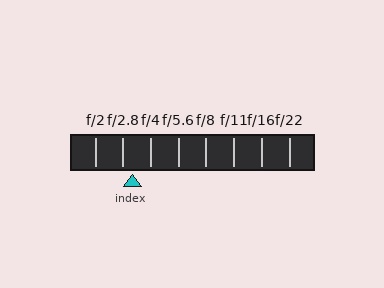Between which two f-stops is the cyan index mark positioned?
The index mark is between f/2.8 and f/4.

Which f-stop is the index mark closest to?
The index mark is closest to f/2.8.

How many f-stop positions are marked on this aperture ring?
There are 8 f-stop positions marked.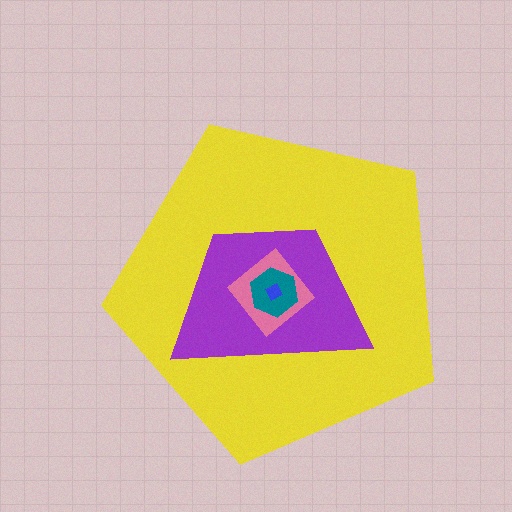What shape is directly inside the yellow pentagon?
The purple trapezoid.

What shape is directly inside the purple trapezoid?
The pink diamond.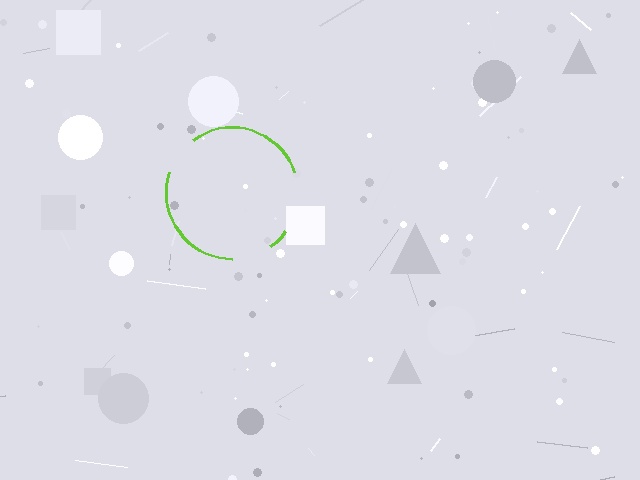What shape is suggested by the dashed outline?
The dashed outline suggests a circle.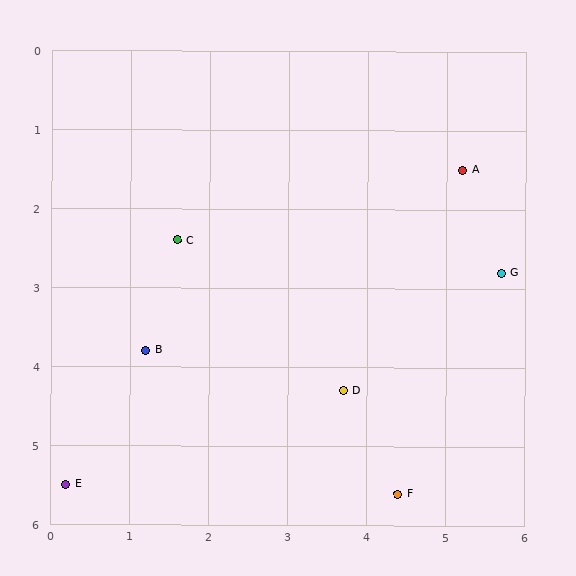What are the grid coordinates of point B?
Point B is at approximately (1.2, 3.8).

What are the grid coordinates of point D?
Point D is at approximately (3.7, 4.3).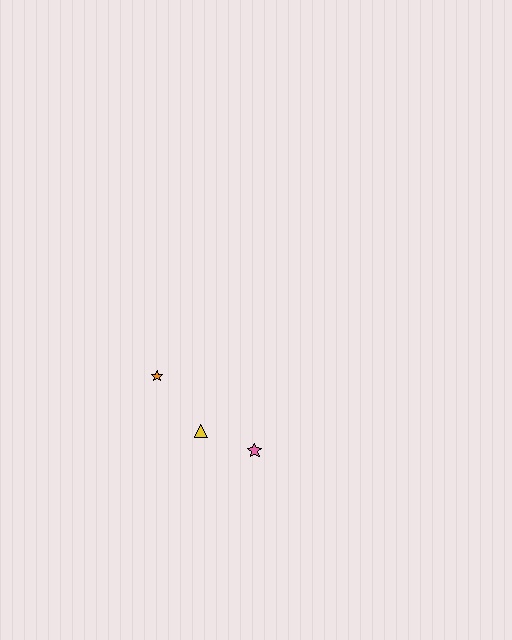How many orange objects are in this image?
There is 1 orange object.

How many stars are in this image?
There are 2 stars.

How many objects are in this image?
There are 3 objects.